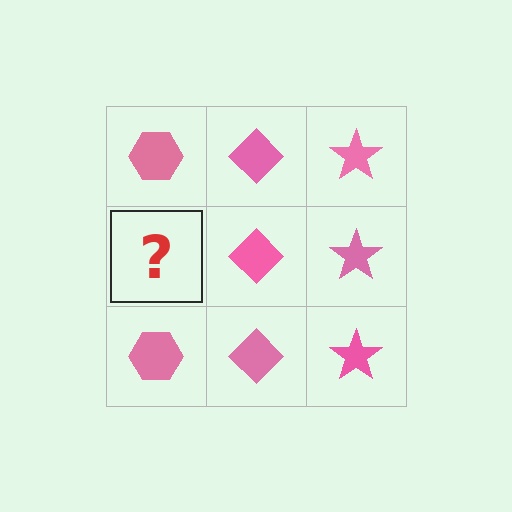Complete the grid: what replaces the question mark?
The question mark should be replaced with a pink hexagon.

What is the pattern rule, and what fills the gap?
The rule is that each column has a consistent shape. The gap should be filled with a pink hexagon.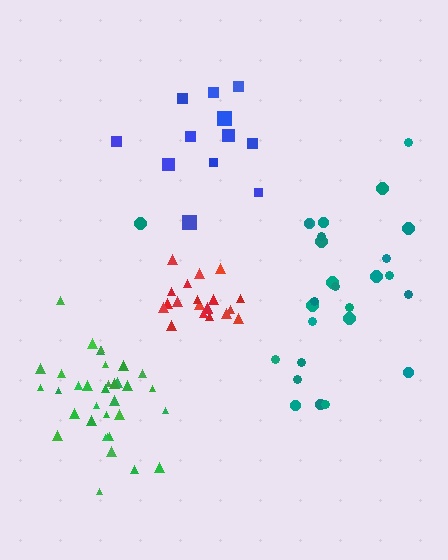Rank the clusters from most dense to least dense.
red, green, blue, teal.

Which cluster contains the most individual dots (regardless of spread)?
Green (35).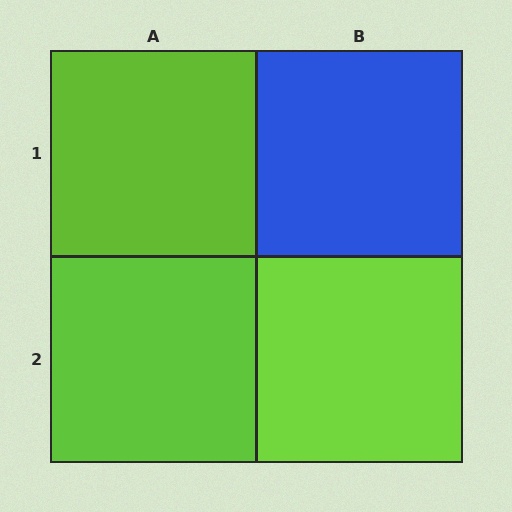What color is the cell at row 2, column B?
Lime.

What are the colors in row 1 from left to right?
Lime, blue.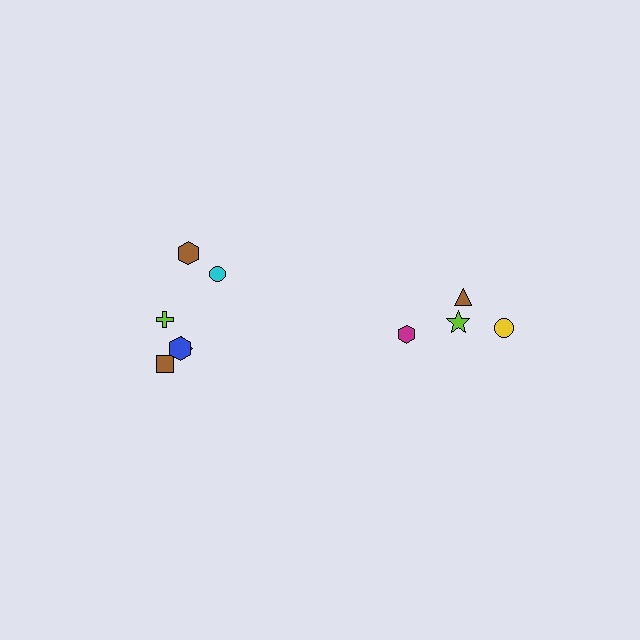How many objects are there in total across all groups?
There are 10 objects.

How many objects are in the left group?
There are 6 objects.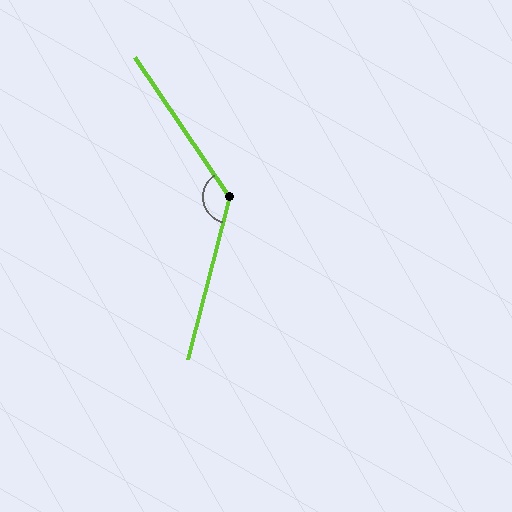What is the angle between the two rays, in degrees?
Approximately 132 degrees.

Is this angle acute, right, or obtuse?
It is obtuse.